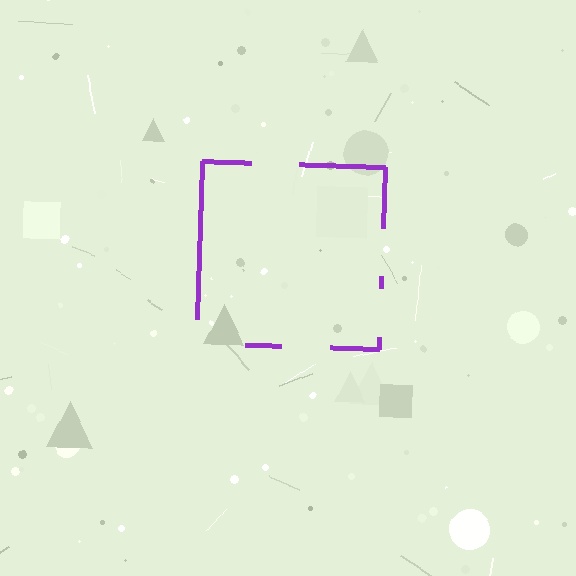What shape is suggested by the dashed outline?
The dashed outline suggests a square.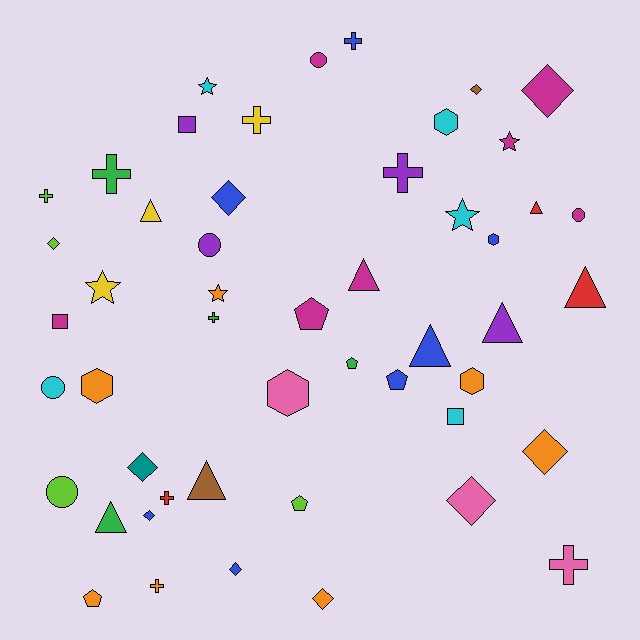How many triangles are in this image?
There are 8 triangles.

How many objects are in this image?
There are 50 objects.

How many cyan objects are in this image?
There are 5 cyan objects.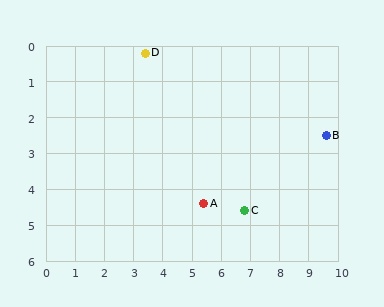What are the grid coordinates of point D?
Point D is at approximately (3.4, 0.2).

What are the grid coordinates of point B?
Point B is at approximately (9.6, 2.5).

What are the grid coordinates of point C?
Point C is at approximately (6.8, 4.6).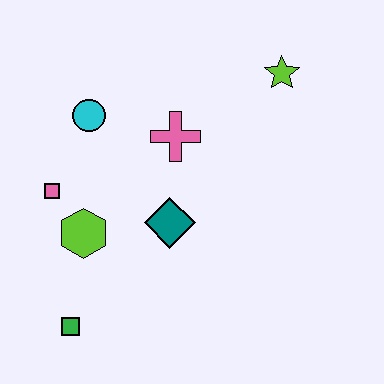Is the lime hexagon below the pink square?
Yes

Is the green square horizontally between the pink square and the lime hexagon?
Yes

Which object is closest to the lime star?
The pink cross is closest to the lime star.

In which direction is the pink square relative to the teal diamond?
The pink square is to the left of the teal diamond.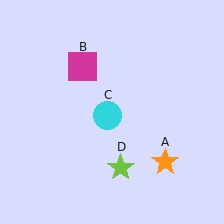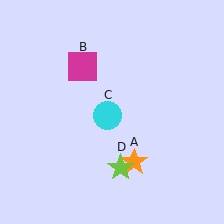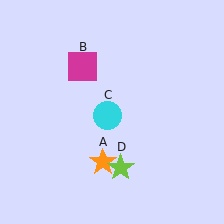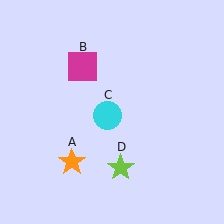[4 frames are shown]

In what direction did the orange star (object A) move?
The orange star (object A) moved left.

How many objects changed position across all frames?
1 object changed position: orange star (object A).